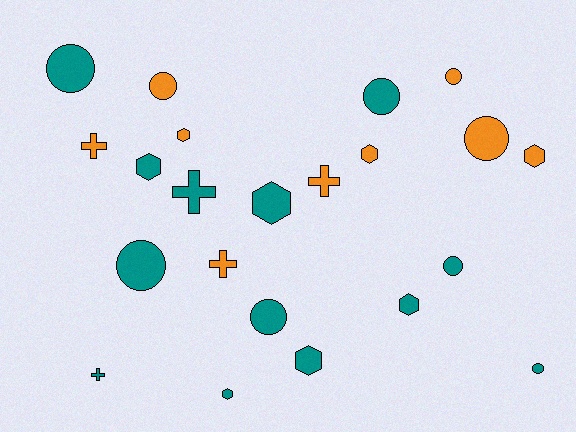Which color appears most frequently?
Teal, with 13 objects.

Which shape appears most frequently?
Circle, with 9 objects.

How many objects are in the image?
There are 22 objects.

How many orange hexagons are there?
There are 3 orange hexagons.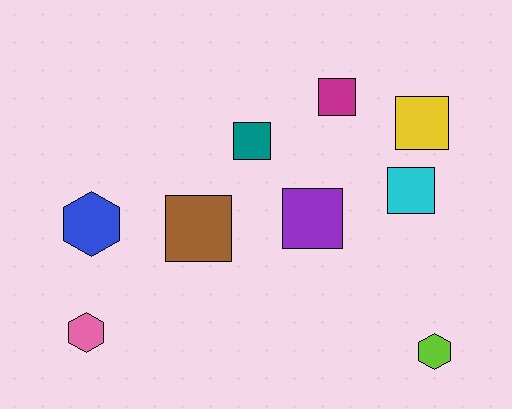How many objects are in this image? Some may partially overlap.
There are 9 objects.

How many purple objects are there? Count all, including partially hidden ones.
There is 1 purple object.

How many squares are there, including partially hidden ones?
There are 6 squares.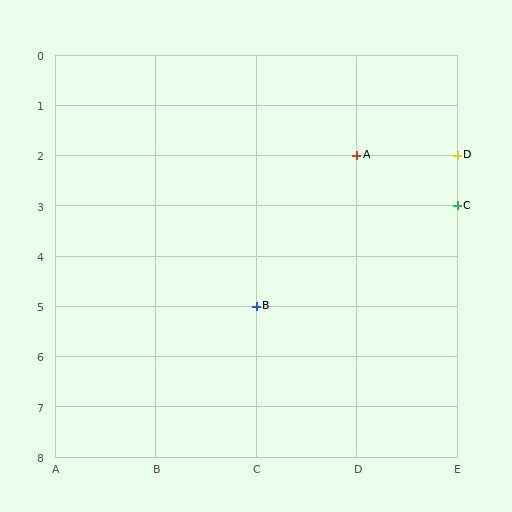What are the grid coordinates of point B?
Point B is at grid coordinates (C, 5).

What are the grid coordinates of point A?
Point A is at grid coordinates (D, 2).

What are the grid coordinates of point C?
Point C is at grid coordinates (E, 3).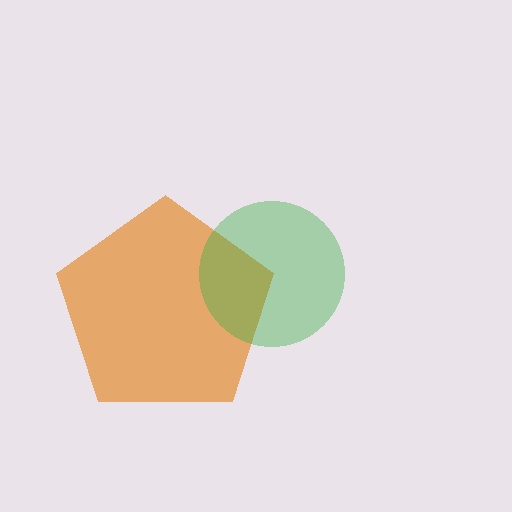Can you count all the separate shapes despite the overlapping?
Yes, there are 2 separate shapes.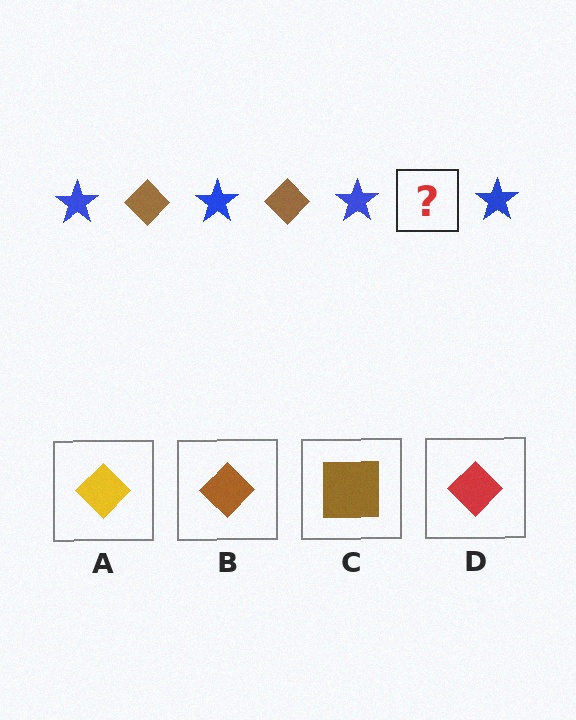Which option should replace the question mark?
Option B.